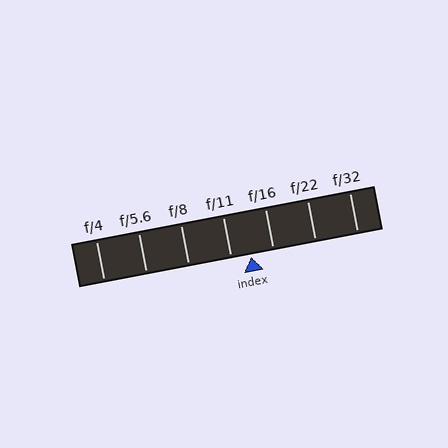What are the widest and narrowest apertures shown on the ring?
The widest aperture shown is f/4 and the narrowest is f/32.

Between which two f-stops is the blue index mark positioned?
The index mark is between f/11 and f/16.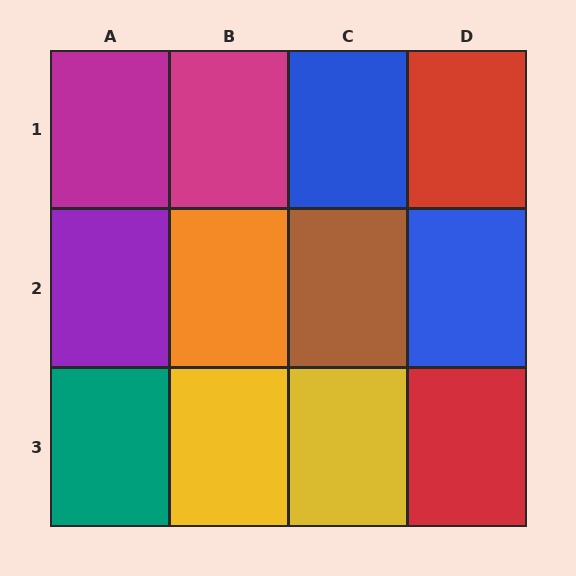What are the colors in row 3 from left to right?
Teal, yellow, yellow, red.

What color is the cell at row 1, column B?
Magenta.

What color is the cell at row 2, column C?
Brown.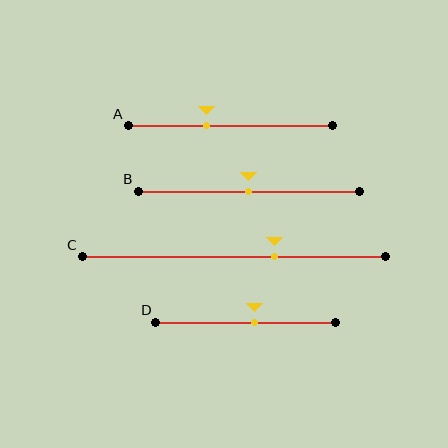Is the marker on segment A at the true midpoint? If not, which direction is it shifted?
No, the marker on segment A is shifted to the left by about 12% of the segment length.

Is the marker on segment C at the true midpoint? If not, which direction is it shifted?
No, the marker on segment C is shifted to the right by about 14% of the segment length.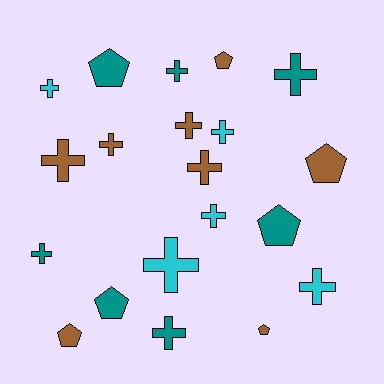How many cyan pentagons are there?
There are no cyan pentagons.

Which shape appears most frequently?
Cross, with 13 objects.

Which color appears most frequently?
Brown, with 8 objects.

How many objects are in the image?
There are 20 objects.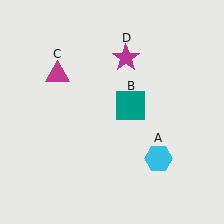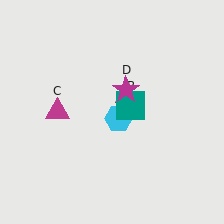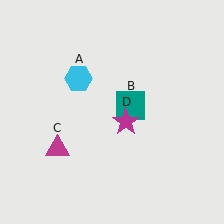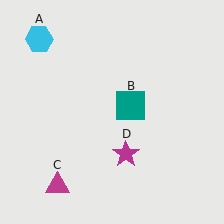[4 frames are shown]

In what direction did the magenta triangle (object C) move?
The magenta triangle (object C) moved down.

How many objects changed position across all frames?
3 objects changed position: cyan hexagon (object A), magenta triangle (object C), magenta star (object D).